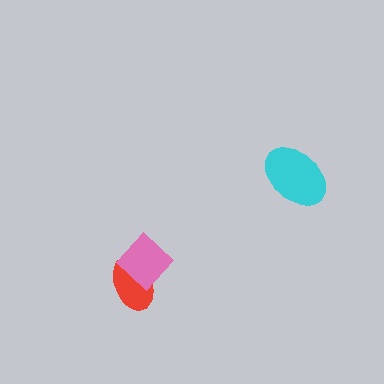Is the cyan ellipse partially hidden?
No, no other shape covers it.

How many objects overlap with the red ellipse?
1 object overlaps with the red ellipse.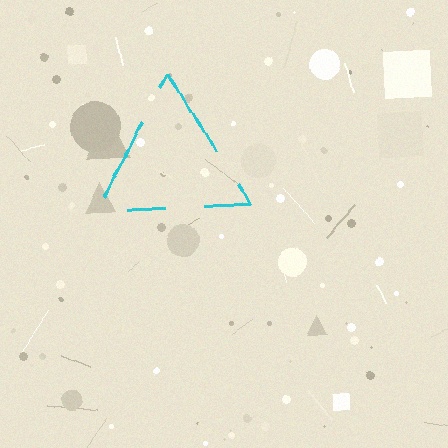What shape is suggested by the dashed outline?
The dashed outline suggests a triangle.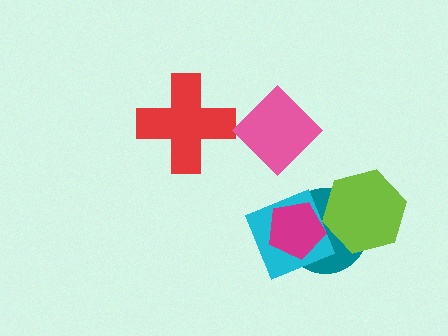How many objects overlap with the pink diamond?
0 objects overlap with the pink diamond.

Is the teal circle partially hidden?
Yes, it is partially covered by another shape.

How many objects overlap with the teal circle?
3 objects overlap with the teal circle.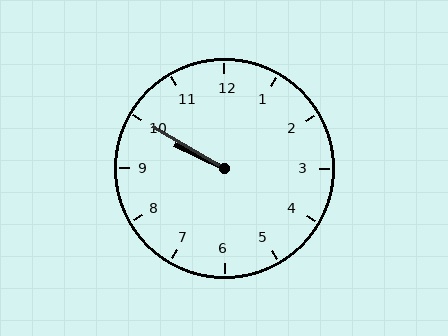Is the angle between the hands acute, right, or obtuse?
It is acute.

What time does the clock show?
9:50.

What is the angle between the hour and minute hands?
Approximately 5 degrees.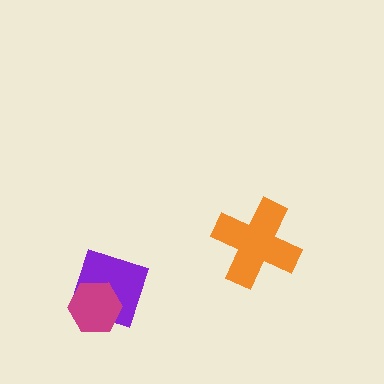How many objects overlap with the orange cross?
0 objects overlap with the orange cross.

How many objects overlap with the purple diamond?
1 object overlaps with the purple diamond.